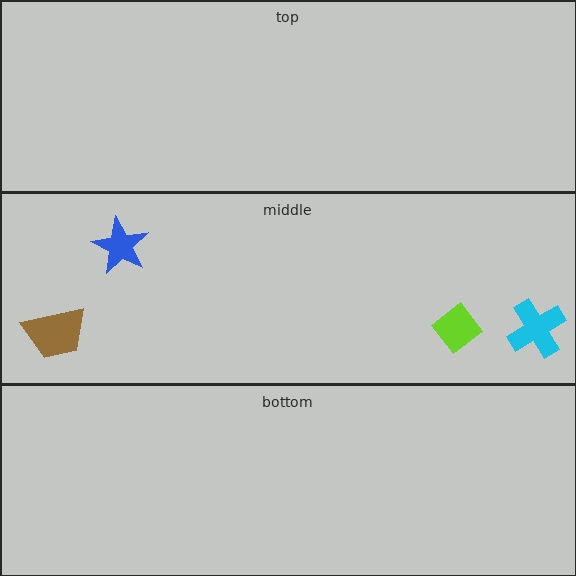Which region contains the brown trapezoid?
The middle region.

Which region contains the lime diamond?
The middle region.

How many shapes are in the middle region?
4.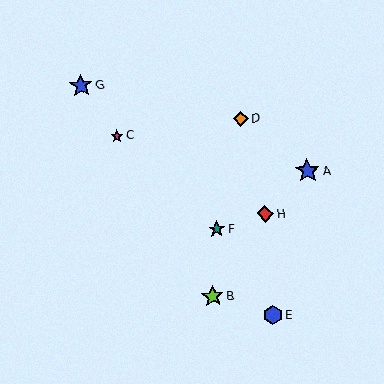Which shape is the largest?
The blue star (labeled A) is the largest.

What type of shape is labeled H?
Shape H is a red diamond.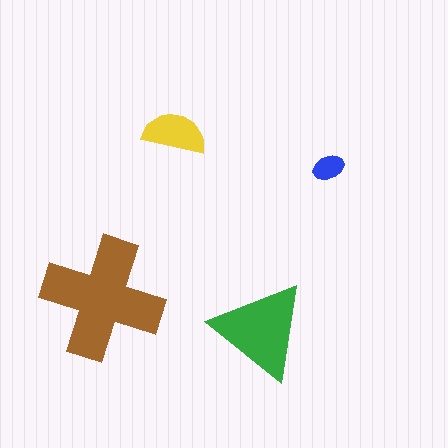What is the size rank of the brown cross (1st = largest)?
1st.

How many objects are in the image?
There are 4 objects in the image.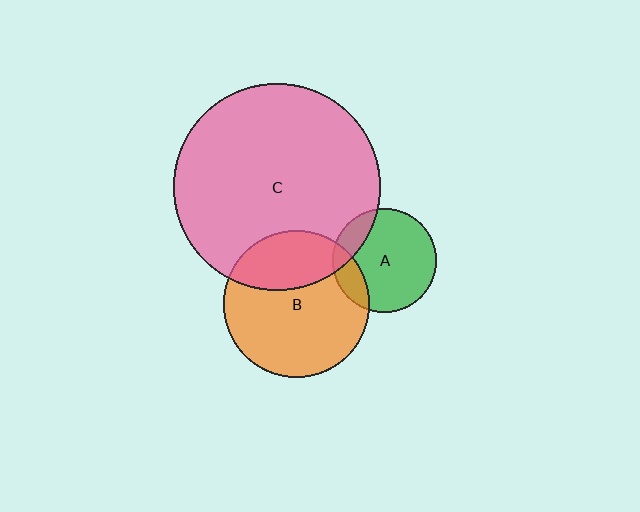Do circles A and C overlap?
Yes.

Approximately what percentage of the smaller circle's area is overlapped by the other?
Approximately 15%.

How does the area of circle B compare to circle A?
Approximately 2.0 times.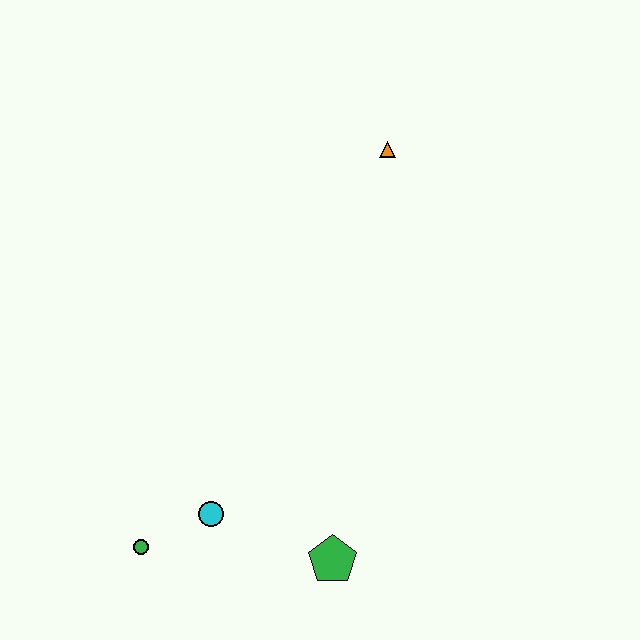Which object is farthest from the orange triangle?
The green circle is farthest from the orange triangle.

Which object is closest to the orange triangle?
The cyan circle is closest to the orange triangle.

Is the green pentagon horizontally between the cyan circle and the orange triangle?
Yes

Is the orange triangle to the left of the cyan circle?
No